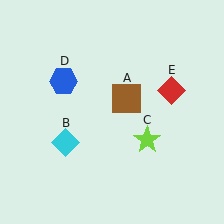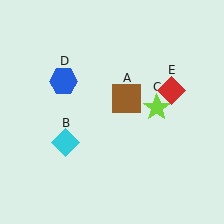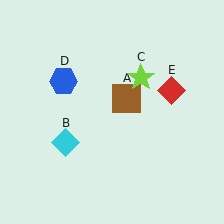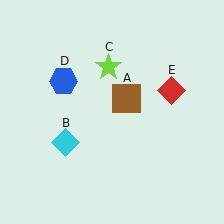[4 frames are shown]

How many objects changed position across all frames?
1 object changed position: lime star (object C).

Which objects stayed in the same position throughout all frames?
Brown square (object A) and cyan diamond (object B) and blue hexagon (object D) and red diamond (object E) remained stationary.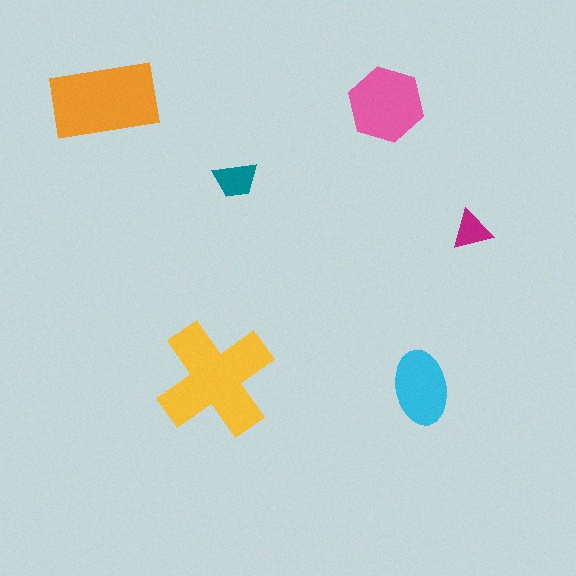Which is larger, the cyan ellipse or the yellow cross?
The yellow cross.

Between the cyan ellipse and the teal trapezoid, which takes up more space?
The cyan ellipse.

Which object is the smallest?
The magenta triangle.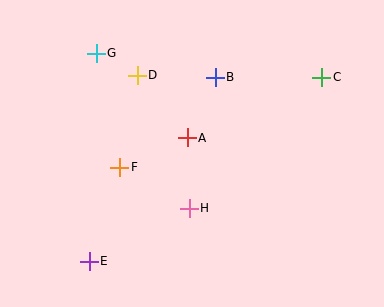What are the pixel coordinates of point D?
Point D is at (137, 75).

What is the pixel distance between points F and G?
The distance between F and G is 117 pixels.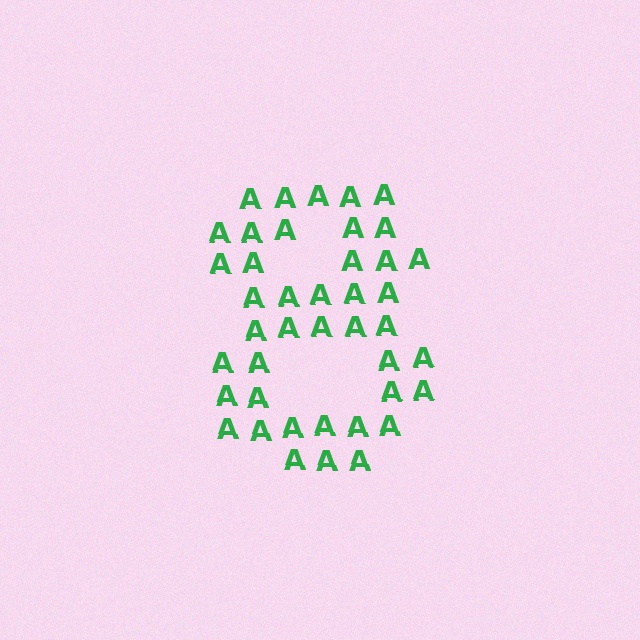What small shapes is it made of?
It is made of small letter A's.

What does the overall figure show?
The overall figure shows the digit 8.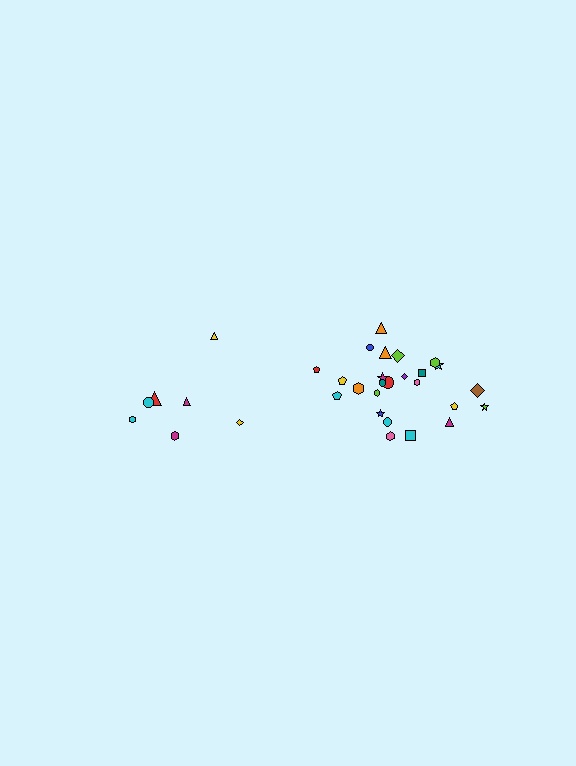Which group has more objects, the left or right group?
The right group.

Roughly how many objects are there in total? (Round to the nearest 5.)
Roughly 30 objects in total.